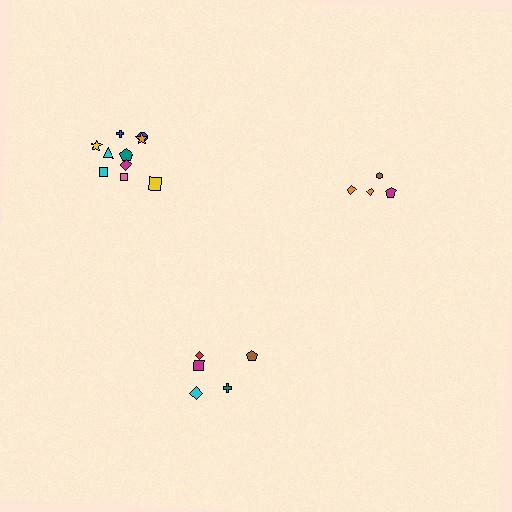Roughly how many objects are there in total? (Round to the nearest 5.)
Roughly 20 objects in total.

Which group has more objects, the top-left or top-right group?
The top-left group.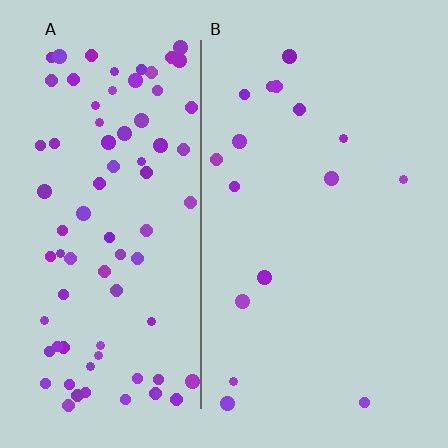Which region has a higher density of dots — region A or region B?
A (the left).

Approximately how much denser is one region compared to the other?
Approximately 5.1× — region A over region B.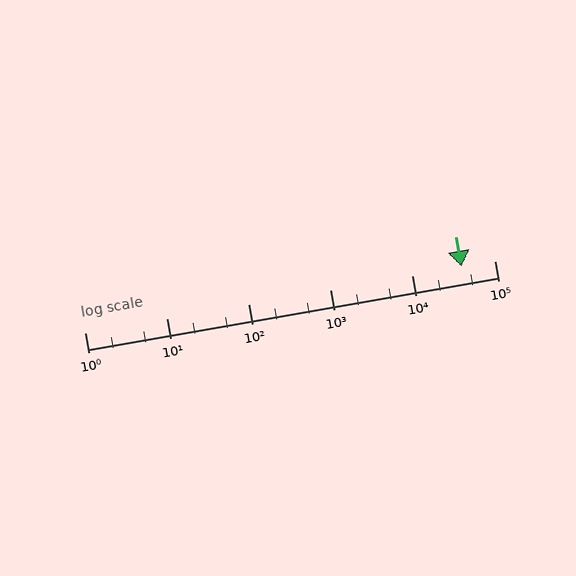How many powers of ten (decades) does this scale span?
The scale spans 5 decades, from 1 to 100000.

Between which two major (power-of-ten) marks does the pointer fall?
The pointer is between 10000 and 100000.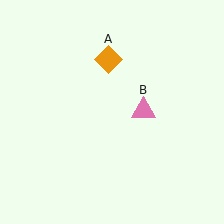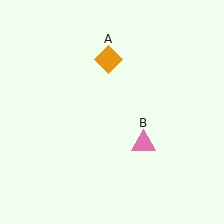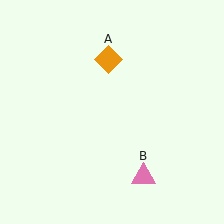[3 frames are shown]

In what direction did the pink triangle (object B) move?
The pink triangle (object B) moved down.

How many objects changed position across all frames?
1 object changed position: pink triangle (object B).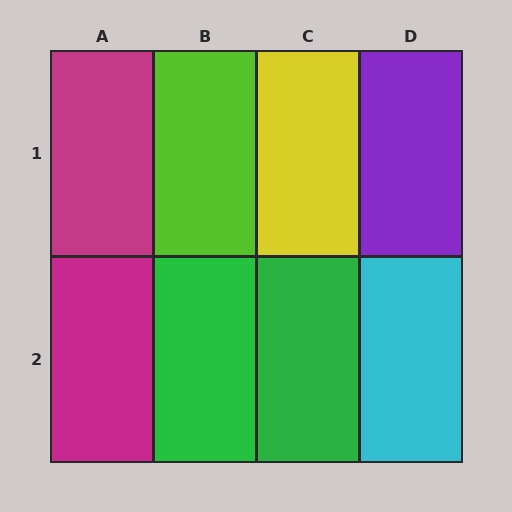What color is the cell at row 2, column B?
Green.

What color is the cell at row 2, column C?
Green.